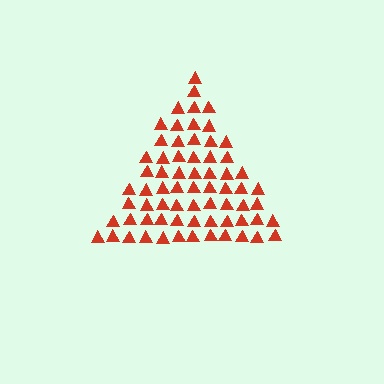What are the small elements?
The small elements are triangles.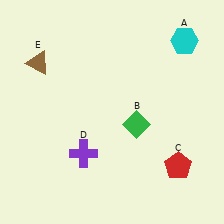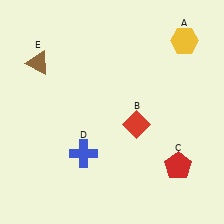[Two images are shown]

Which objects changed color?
A changed from cyan to yellow. B changed from green to red. D changed from purple to blue.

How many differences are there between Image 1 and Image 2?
There are 3 differences between the two images.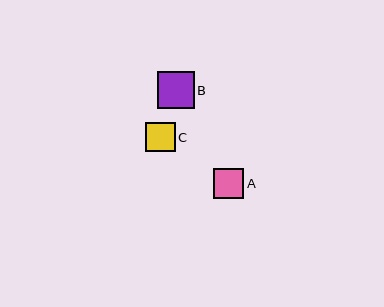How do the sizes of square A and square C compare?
Square A and square C are approximately the same size.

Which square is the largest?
Square B is the largest with a size of approximately 37 pixels.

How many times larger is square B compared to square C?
Square B is approximately 1.3 times the size of square C.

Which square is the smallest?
Square C is the smallest with a size of approximately 29 pixels.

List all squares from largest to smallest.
From largest to smallest: B, A, C.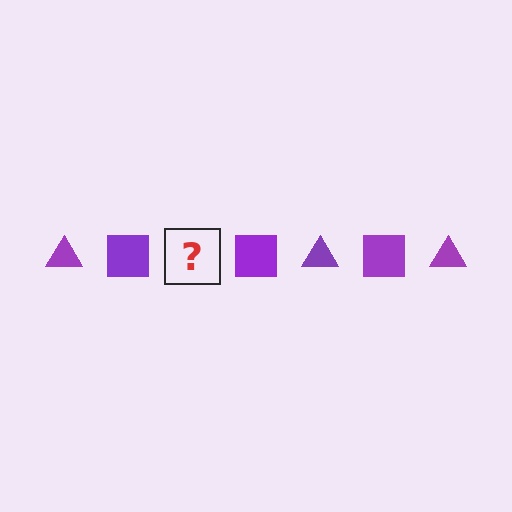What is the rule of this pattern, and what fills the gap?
The rule is that the pattern cycles through triangle, square shapes in purple. The gap should be filled with a purple triangle.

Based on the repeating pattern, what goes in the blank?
The blank should be a purple triangle.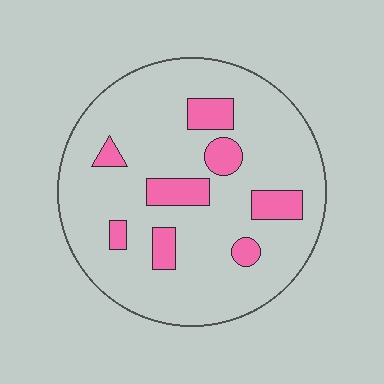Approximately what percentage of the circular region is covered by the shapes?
Approximately 15%.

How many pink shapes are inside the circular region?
8.